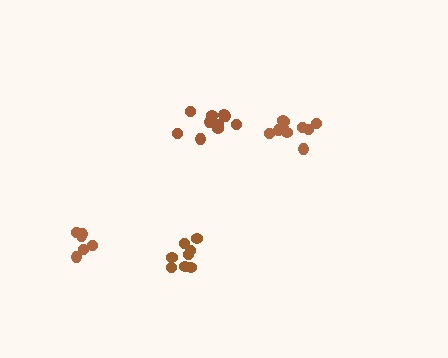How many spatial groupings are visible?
There are 4 spatial groupings.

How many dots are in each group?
Group 1: 10 dots, Group 2: 8 dots, Group 3: 10 dots, Group 4: 6 dots (34 total).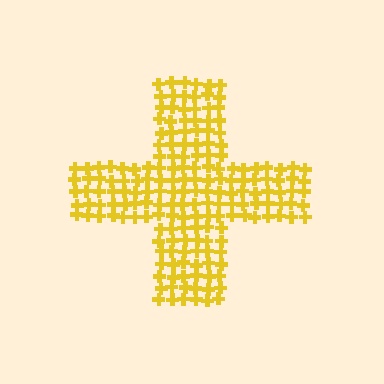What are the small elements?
The small elements are crosses.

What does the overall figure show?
The overall figure shows a cross.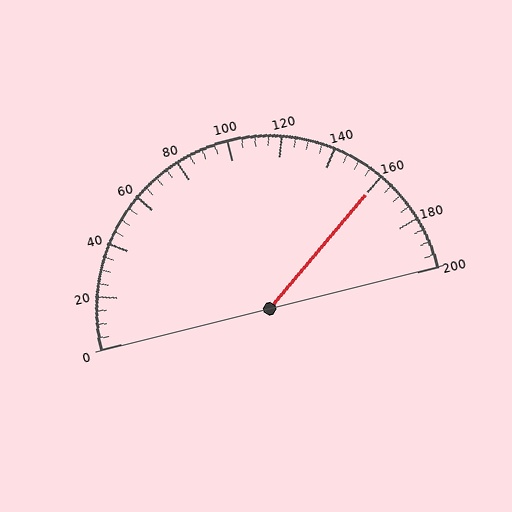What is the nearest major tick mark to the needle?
The nearest major tick mark is 160.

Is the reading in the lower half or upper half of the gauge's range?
The reading is in the upper half of the range (0 to 200).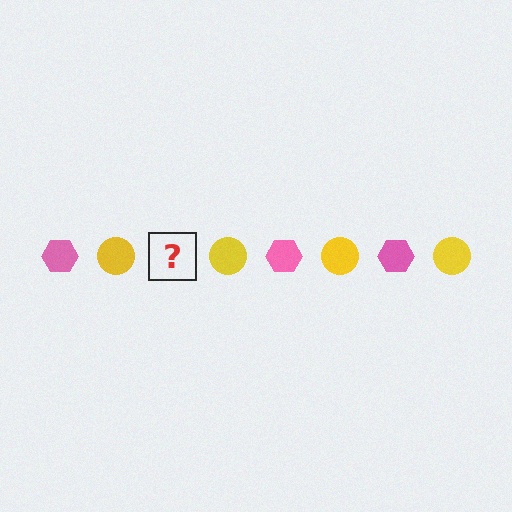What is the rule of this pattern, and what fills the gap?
The rule is that the pattern alternates between pink hexagon and yellow circle. The gap should be filled with a pink hexagon.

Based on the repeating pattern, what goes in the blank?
The blank should be a pink hexagon.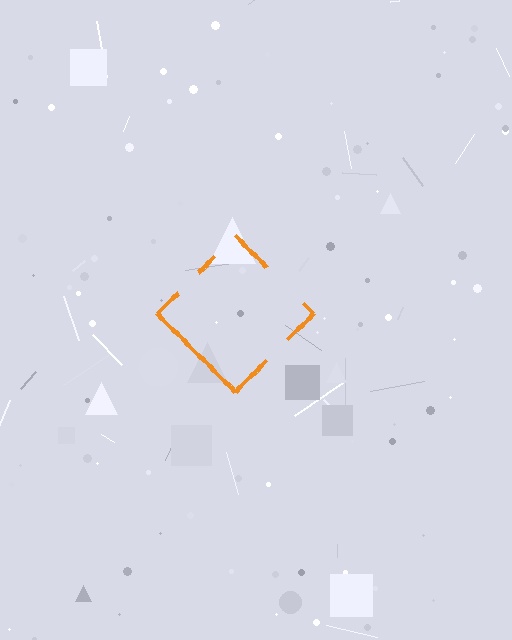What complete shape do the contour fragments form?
The contour fragments form a diamond.